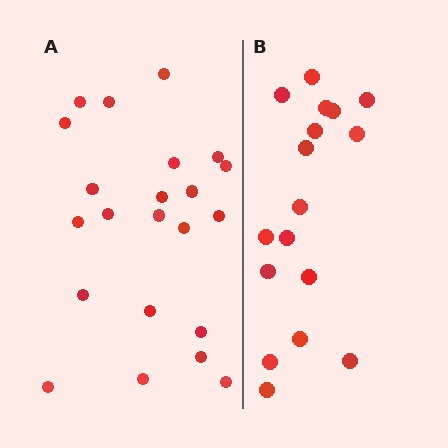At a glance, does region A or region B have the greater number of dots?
Region A (the left region) has more dots.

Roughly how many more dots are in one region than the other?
Region A has about 5 more dots than region B.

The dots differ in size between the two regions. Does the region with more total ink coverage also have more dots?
No. Region B has more total ink coverage because its dots are larger, but region A actually contains more individual dots. Total area can be misleading — the number of items is what matters here.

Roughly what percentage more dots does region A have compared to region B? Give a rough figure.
About 30% more.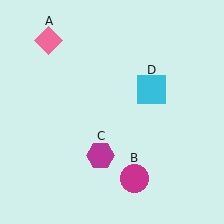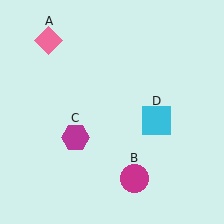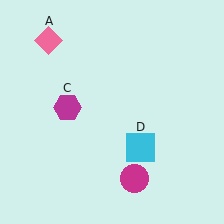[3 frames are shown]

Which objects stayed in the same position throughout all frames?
Pink diamond (object A) and magenta circle (object B) remained stationary.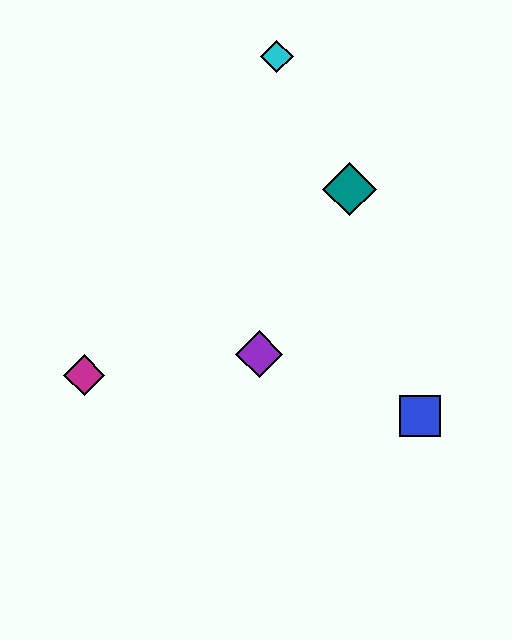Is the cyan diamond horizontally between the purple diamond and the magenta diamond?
No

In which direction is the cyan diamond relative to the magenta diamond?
The cyan diamond is above the magenta diamond.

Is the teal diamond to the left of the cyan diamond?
No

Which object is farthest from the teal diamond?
The magenta diamond is farthest from the teal diamond.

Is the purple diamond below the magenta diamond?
No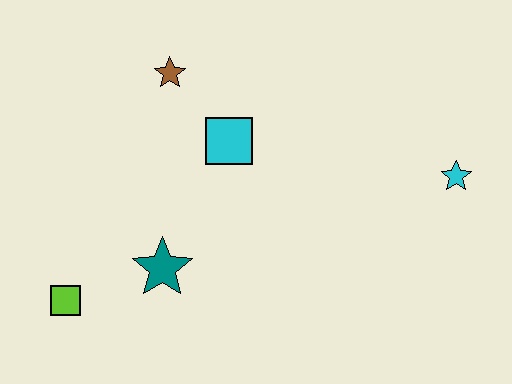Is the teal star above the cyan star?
No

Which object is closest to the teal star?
The lime square is closest to the teal star.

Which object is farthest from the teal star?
The cyan star is farthest from the teal star.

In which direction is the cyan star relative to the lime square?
The cyan star is to the right of the lime square.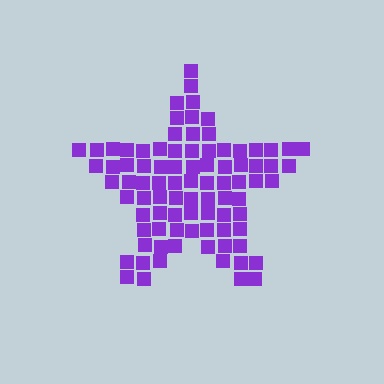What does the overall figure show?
The overall figure shows a star.